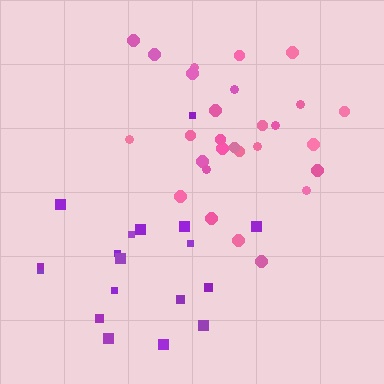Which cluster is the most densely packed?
Pink.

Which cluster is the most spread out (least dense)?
Purple.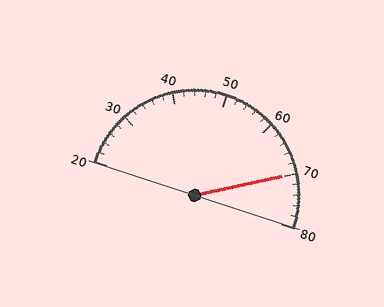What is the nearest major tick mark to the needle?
The nearest major tick mark is 70.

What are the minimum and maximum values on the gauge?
The gauge ranges from 20 to 80.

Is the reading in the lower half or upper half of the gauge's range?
The reading is in the upper half of the range (20 to 80).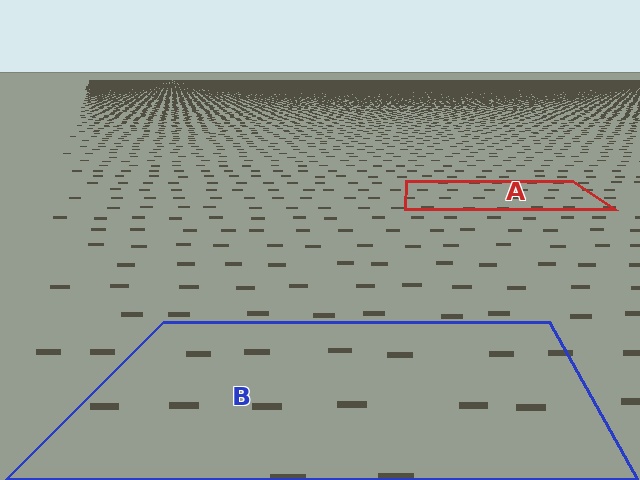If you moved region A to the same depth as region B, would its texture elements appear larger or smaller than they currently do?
They would appear larger. At a closer depth, the same texture elements are projected at a bigger on-screen size.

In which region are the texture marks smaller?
The texture marks are smaller in region A, because it is farther away.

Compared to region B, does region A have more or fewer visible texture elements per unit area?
Region A has more texture elements per unit area — they are packed more densely because it is farther away.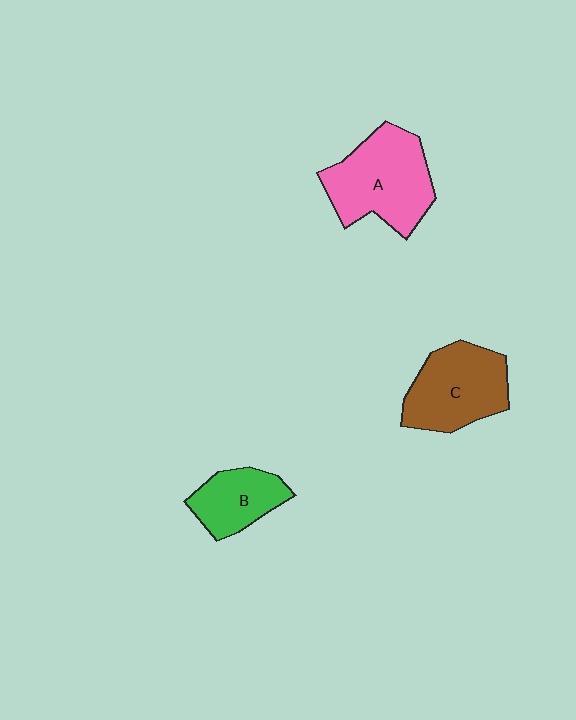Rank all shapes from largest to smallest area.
From largest to smallest: A (pink), C (brown), B (green).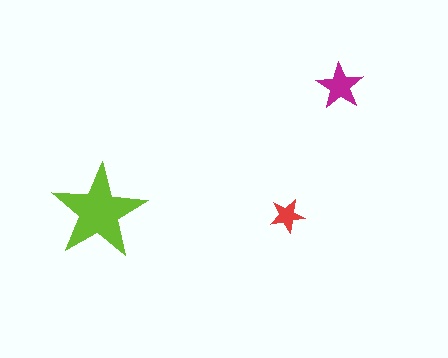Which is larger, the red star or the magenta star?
The magenta one.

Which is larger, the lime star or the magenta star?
The lime one.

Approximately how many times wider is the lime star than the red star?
About 3 times wider.